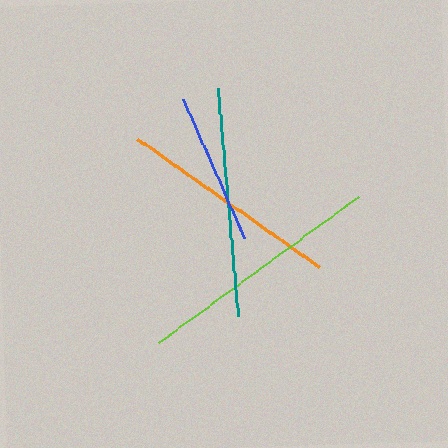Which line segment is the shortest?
The blue line is the shortest at approximately 152 pixels.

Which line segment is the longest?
The lime line is the longest at approximately 248 pixels.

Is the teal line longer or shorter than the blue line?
The teal line is longer than the blue line.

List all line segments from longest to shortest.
From longest to shortest: lime, teal, orange, blue.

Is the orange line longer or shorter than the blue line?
The orange line is longer than the blue line.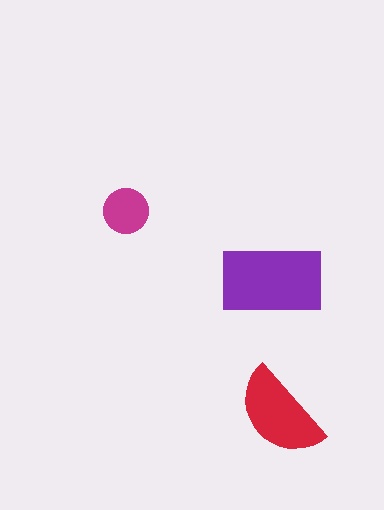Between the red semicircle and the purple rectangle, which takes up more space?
The purple rectangle.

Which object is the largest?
The purple rectangle.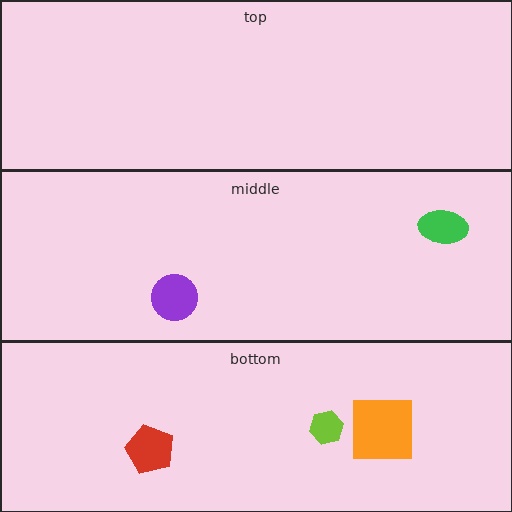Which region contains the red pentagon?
The bottom region.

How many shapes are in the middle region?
2.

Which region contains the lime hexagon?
The bottom region.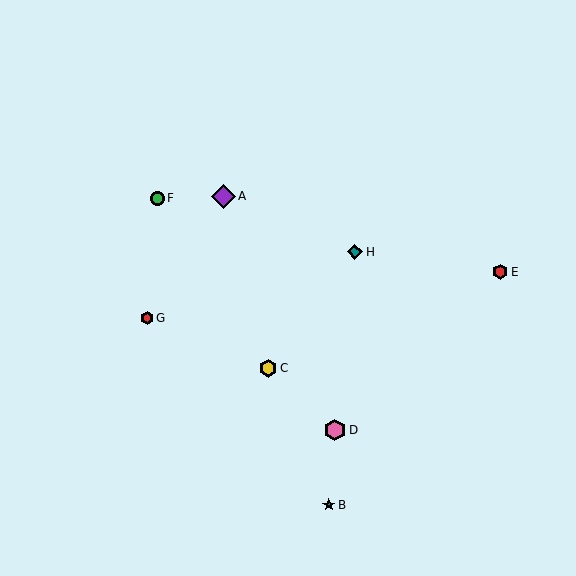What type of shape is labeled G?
Shape G is a red hexagon.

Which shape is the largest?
The purple diamond (labeled A) is the largest.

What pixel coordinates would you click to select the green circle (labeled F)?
Click at (157, 198) to select the green circle F.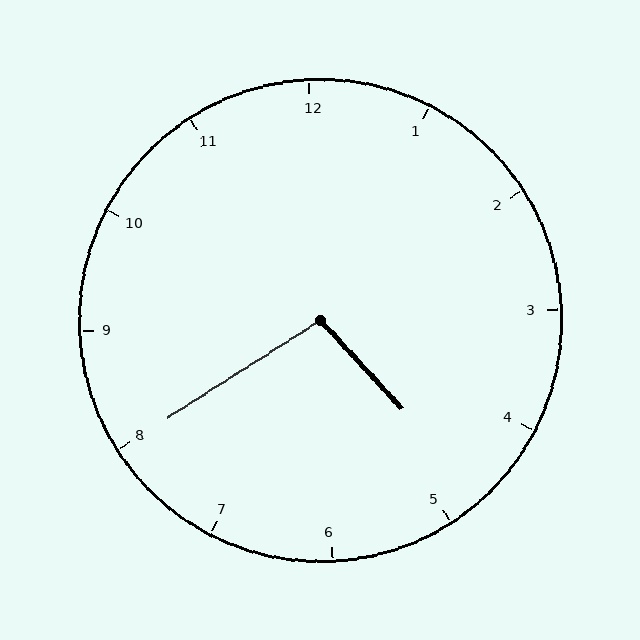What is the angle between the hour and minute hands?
Approximately 100 degrees.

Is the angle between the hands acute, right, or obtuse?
It is obtuse.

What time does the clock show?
4:40.